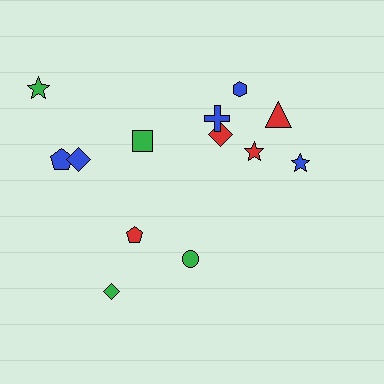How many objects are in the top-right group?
There are 6 objects.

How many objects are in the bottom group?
There are 3 objects.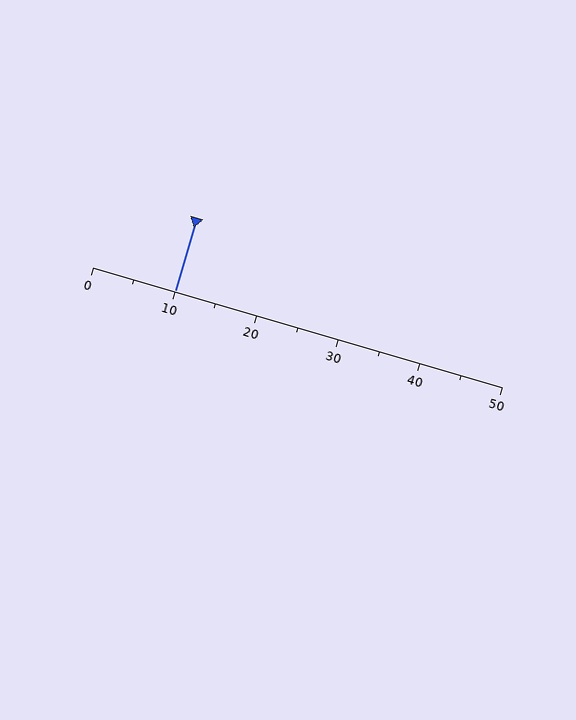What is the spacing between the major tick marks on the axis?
The major ticks are spaced 10 apart.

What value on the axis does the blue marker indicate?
The marker indicates approximately 10.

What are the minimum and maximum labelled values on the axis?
The axis runs from 0 to 50.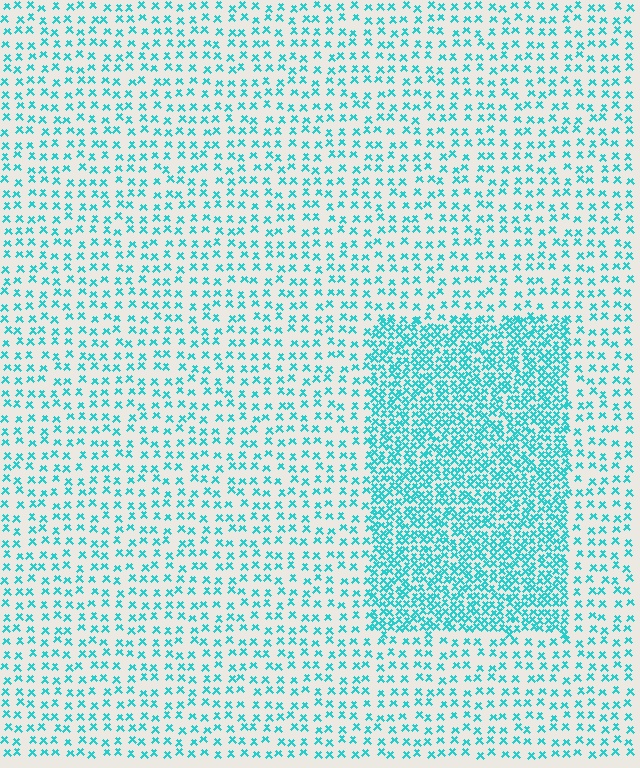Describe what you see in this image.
The image contains small cyan elements arranged at two different densities. A rectangle-shaped region is visible where the elements are more densely packed than the surrounding area.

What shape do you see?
I see a rectangle.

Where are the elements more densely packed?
The elements are more densely packed inside the rectangle boundary.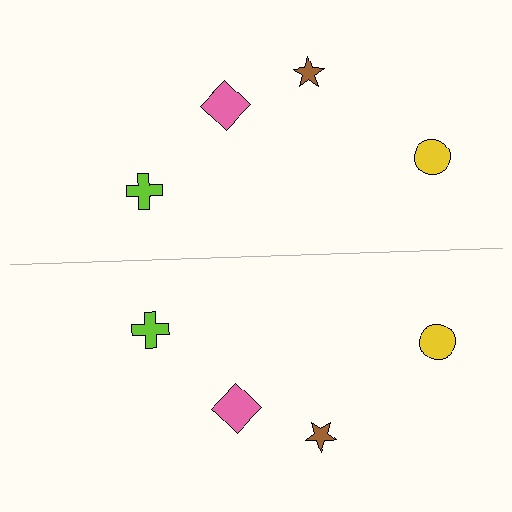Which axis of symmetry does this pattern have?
The pattern has a horizontal axis of symmetry running through the center of the image.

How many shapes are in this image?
There are 8 shapes in this image.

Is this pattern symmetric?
Yes, this pattern has bilateral (reflection) symmetry.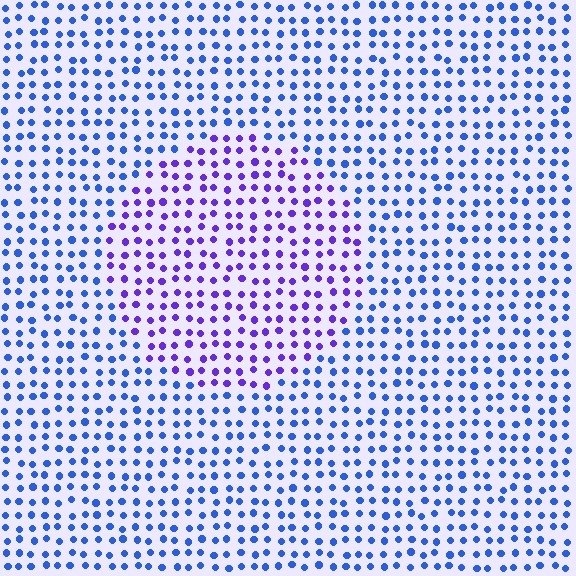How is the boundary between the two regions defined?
The boundary is defined purely by a slight shift in hue (about 38 degrees). Spacing, size, and orientation are identical on both sides.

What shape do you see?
I see a circle.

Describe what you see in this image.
The image is filled with small blue elements in a uniform arrangement. A circle-shaped region is visible where the elements are tinted to a slightly different hue, forming a subtle color boundary.